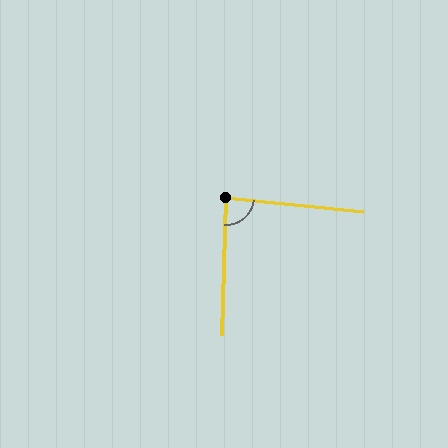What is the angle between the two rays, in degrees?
Approximately 86 degrees.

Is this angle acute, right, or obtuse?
It is approximately a right angle.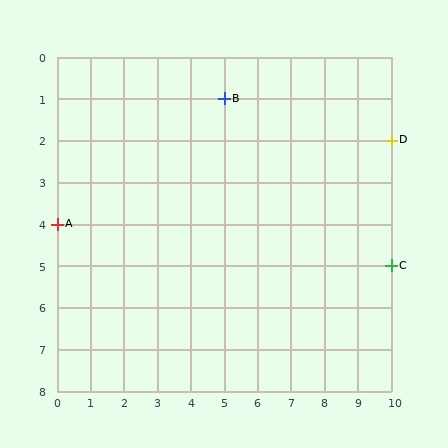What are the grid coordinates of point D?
Point D is at grid coordinates (10, 2).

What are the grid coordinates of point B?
Point B is at grid coordinates (5, 1).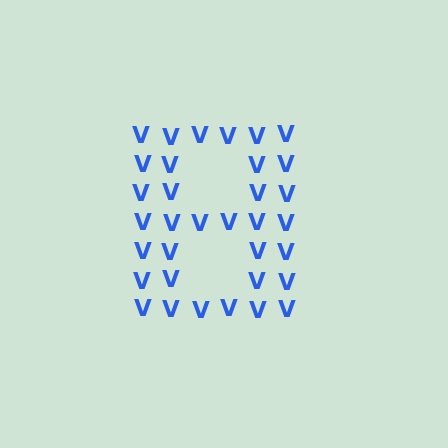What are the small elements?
The small elements are letter V's.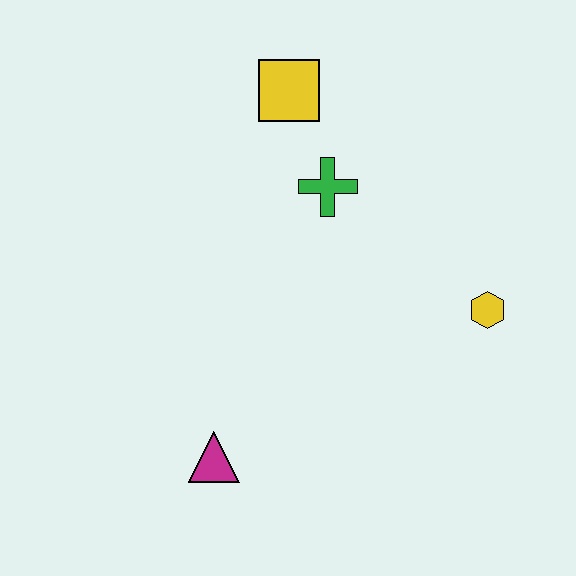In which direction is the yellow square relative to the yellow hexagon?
The yellow square is above the yellow hexagon.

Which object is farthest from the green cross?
The magenta triangle is farthest from the green cross.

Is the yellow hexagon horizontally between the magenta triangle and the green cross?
No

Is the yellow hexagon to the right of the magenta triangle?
Yes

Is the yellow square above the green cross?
Yes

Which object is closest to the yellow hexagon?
The green cross is closest to the yellow hexagon.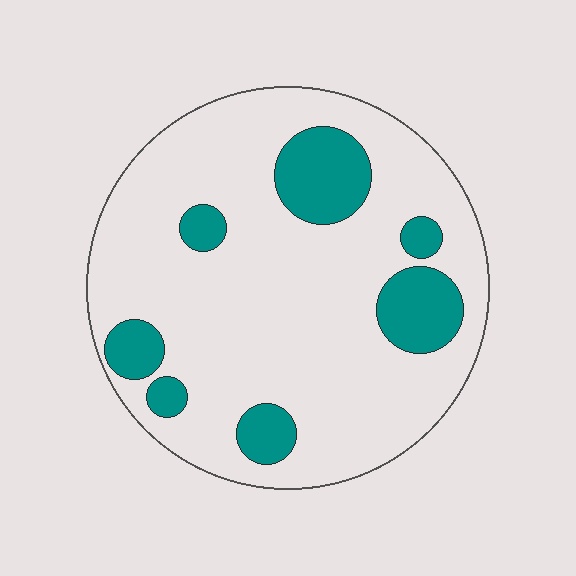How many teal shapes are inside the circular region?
7.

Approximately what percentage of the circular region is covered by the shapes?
Approximately 20%.